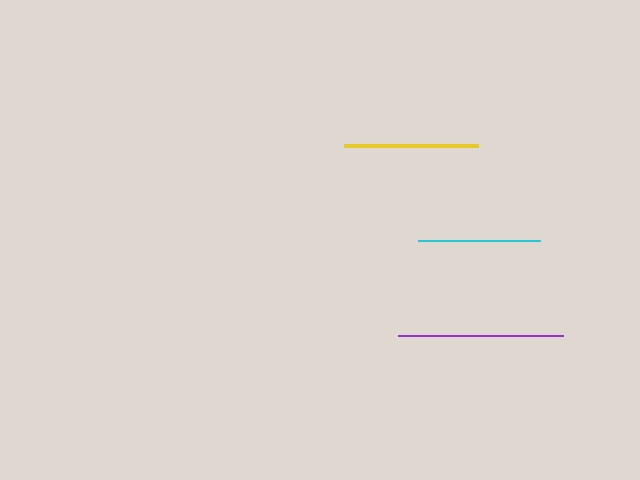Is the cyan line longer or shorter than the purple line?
The purple line is longer than the cyan line.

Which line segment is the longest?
The purple line is the longest at approximately 166 pixels.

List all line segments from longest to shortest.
From longest to shortest: purple, yellow, cyan.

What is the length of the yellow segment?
The yellow segment is approximately 134 pixels long.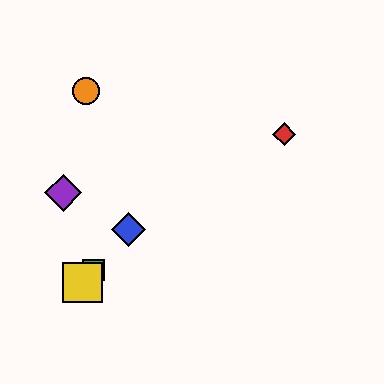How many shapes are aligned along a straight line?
3 shapes (the blue diamond, the green square, the yellow square) are aligned along a straight line.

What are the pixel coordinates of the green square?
The green square is at (93, 270).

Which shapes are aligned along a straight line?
The blue diamond, the green square, the yellow square are aligned along a straight line.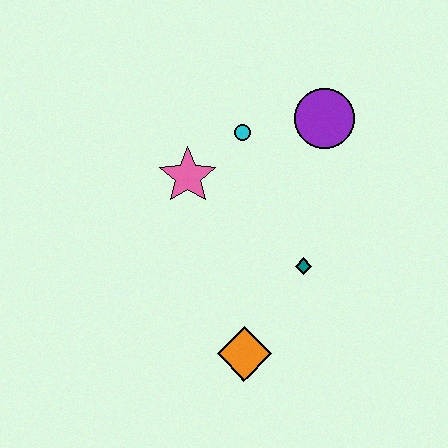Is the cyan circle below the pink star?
No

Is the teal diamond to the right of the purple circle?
No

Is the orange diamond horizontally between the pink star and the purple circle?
Yes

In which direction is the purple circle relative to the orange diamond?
The purple circle is above the orange diamond.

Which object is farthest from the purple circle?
The orange diamond is farthest from the purple circle.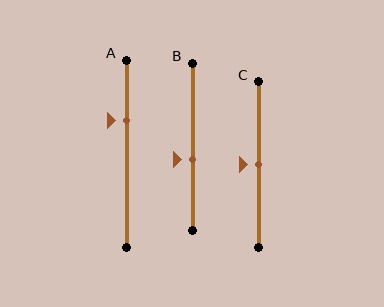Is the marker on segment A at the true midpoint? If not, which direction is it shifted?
No, the marker on segment A is shifted upward by about 18% of the segment length.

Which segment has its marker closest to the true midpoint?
Segment C has its marker closest to the true midpoint.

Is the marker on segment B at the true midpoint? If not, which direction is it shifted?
No, the marker on segment B is shifted downward by about 8% of the segment length.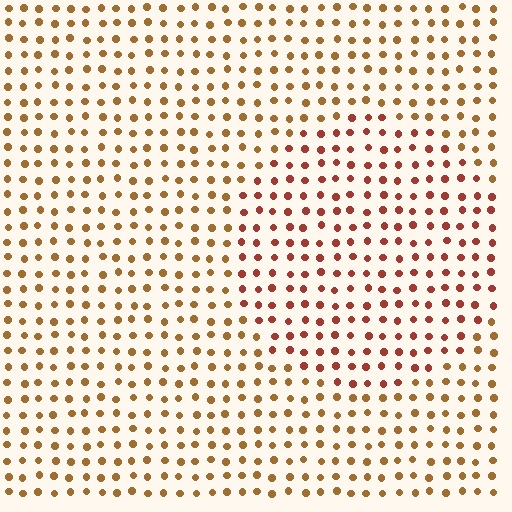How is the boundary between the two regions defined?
The boundary is defined purely by a slight shift in hue (about 30 degrees). Spacing, size, and orientation are identical on both sides.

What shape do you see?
I see a circle.